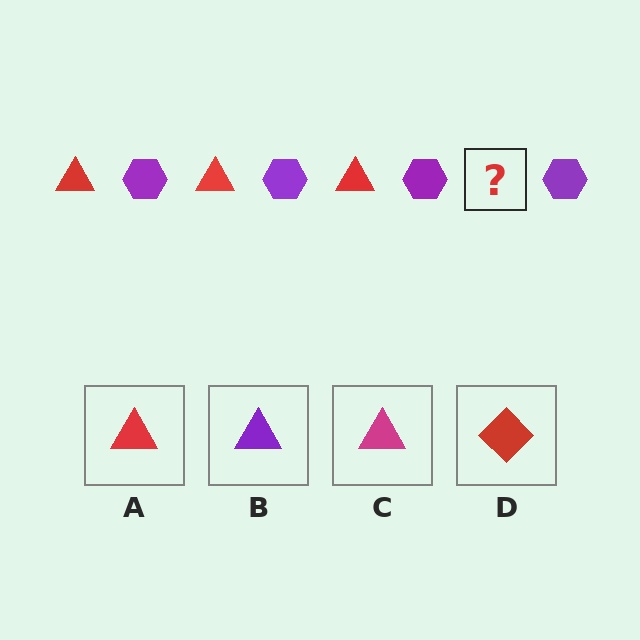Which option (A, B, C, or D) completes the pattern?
A.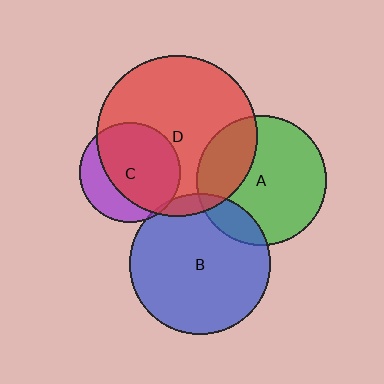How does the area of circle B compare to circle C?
Approximately 2.0 times.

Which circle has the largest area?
Circle D (red).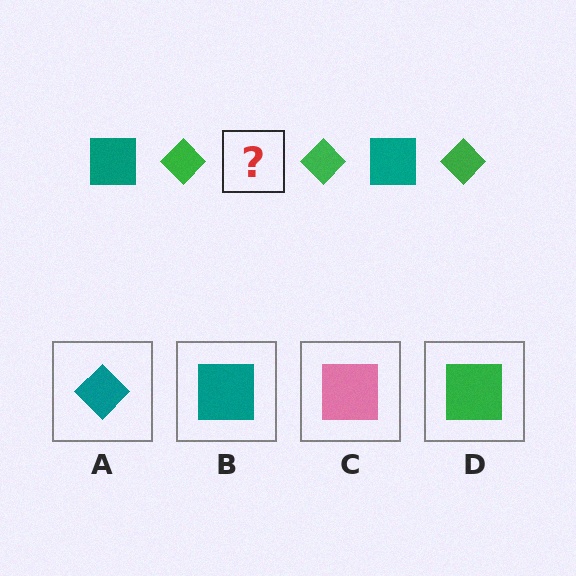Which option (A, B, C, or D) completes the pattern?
B.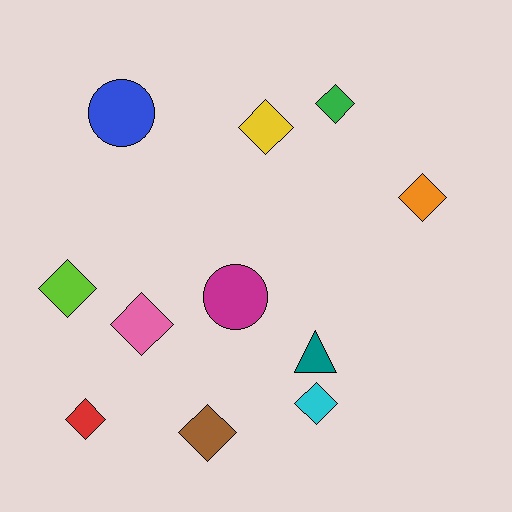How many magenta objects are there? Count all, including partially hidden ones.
There is 1 magenta object.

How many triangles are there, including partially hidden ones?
There is 1 triangle.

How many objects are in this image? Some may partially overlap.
There are 11 objects.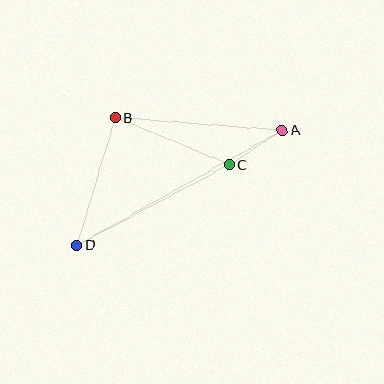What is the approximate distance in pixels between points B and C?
The distance between B and C is approximately 124 pixels.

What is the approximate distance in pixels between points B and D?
The distance between B and D is approximately 133 pixels.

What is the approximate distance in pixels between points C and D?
The distance between C and D is approximately 172 pixels.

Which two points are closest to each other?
Points A and C are closest to each other.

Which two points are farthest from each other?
Points A and D are farthest from each other.